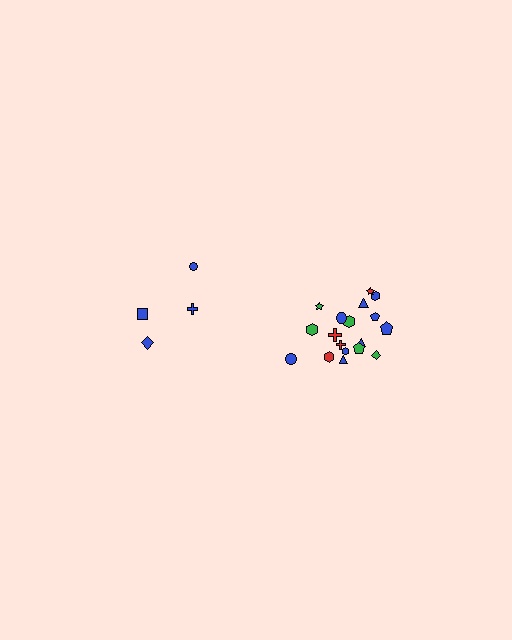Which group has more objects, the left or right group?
The right group.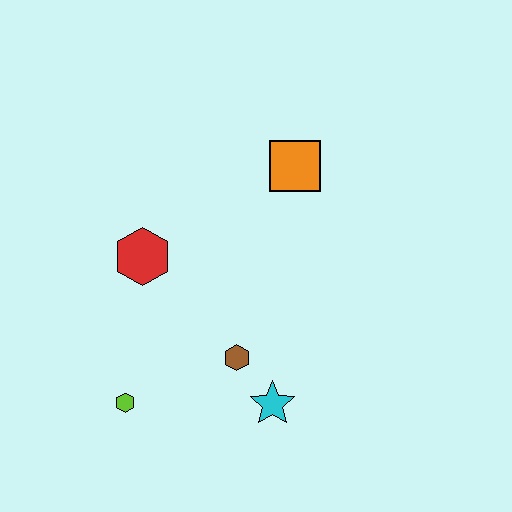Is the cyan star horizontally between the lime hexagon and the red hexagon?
No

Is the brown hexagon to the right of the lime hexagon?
Yes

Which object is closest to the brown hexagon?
The cyan star is closest to the brown hexagon.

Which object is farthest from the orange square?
The lime hexagon is farthest from the orange square.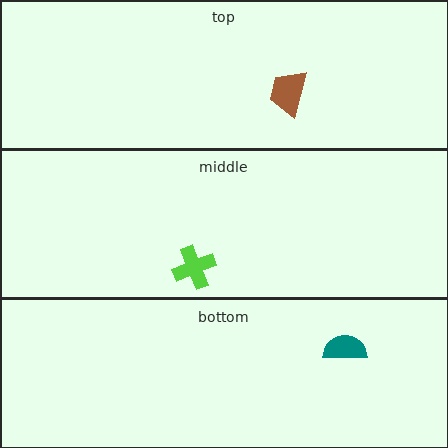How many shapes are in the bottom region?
1.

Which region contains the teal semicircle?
The bottom region.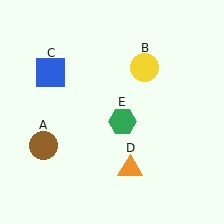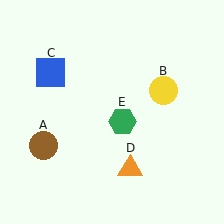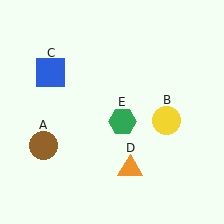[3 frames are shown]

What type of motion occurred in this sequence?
The yellow circle (object B) rotated clockwise around the center of the scene.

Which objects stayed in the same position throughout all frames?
Brown circle (object A) and blue square (object C) and orange triangle (object D) and green hexagon (object E) remained stationary.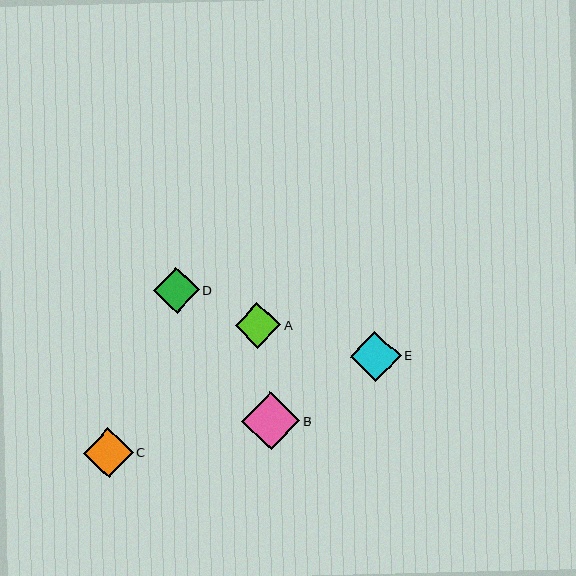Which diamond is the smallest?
Diamond A is the smallest with a size of approximately 46 pixels.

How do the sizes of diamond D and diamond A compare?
Diamond D and diamond A are approximately the same size.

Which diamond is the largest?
Diamond B is the largest with a size of approximately 59 pixels.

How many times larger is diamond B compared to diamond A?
Diamond B is approximately 1.3 times the size of diamond A.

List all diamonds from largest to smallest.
From largest to smallest: B, E, C, D, A.